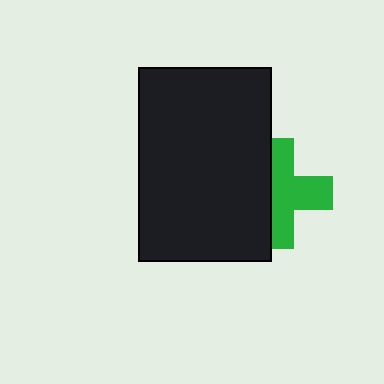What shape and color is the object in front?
The object in front is a black rectangle.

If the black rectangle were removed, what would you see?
You would see the complete green cross.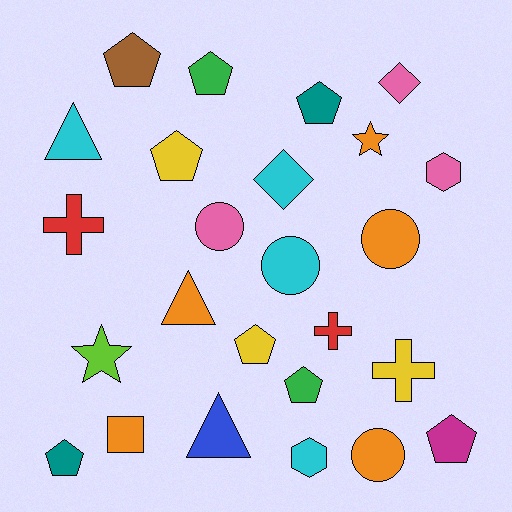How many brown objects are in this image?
There is 1 brown object.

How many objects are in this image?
There are 25 objects.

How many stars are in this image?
There are 2 stars.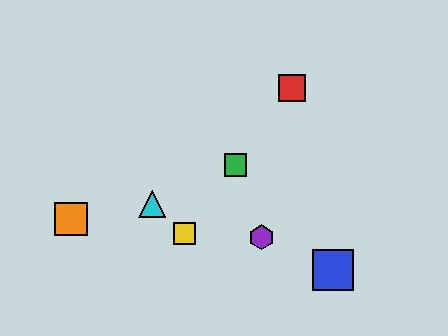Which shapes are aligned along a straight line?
The red square, the green square, the yellow square are aligned along a straight line.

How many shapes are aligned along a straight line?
3 shapes (the red square, the green square, the yellow square) are aligned along a straight line.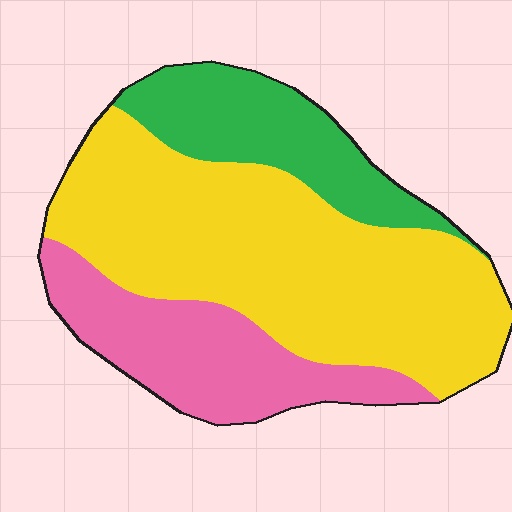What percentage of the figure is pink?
Pink covers around 25% of the figure.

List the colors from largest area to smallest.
From largest to smallest: yellow, pink, green.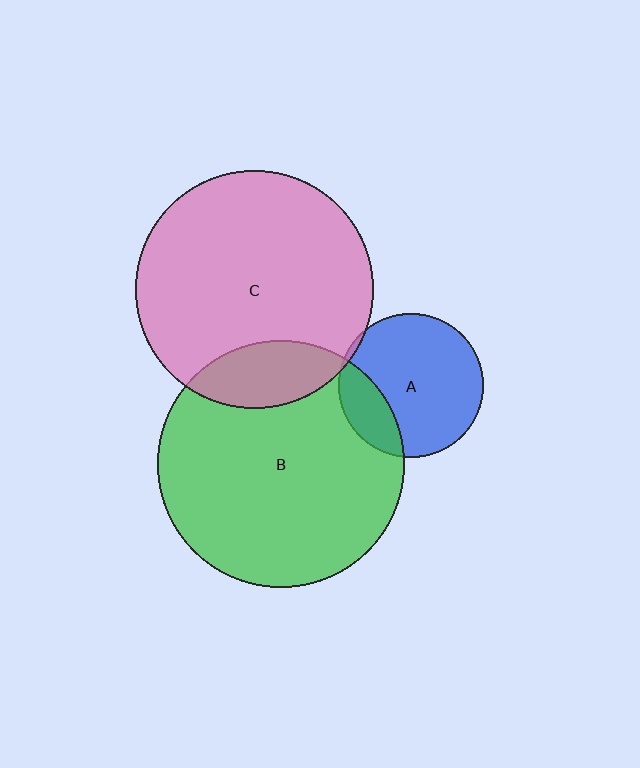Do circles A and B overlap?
Yes.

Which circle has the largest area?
Circle B (green).